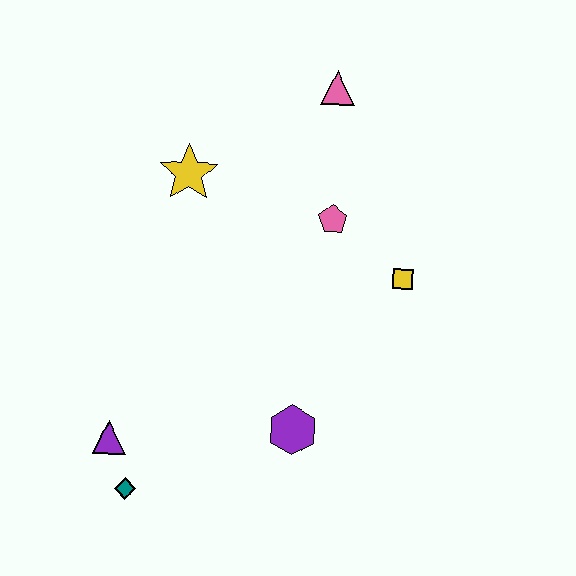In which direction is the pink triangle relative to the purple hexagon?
The pink triangle is above the purple hexagon.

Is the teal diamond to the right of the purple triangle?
Yes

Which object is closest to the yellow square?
The pink pentagon is closest to the yellow square.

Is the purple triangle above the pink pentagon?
No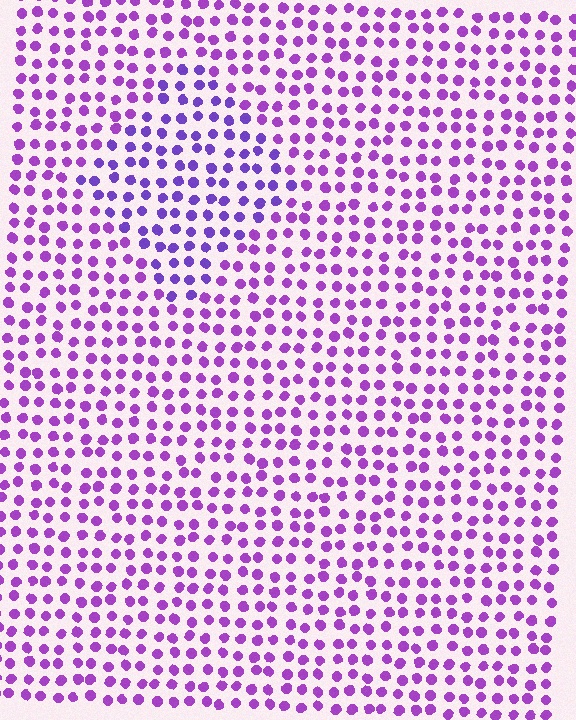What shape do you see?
I see a diamond.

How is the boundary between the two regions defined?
The boundary is defined purely by a slight shift in hue (about 23 degrees). Spacing, size, and orientation are identical on both sides.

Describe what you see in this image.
The image is filled with small purple elements in a uniform arrangement. A diamond-shaped region is visible where the elements are tinted to a slightly different hue, forming a subtle color boundary.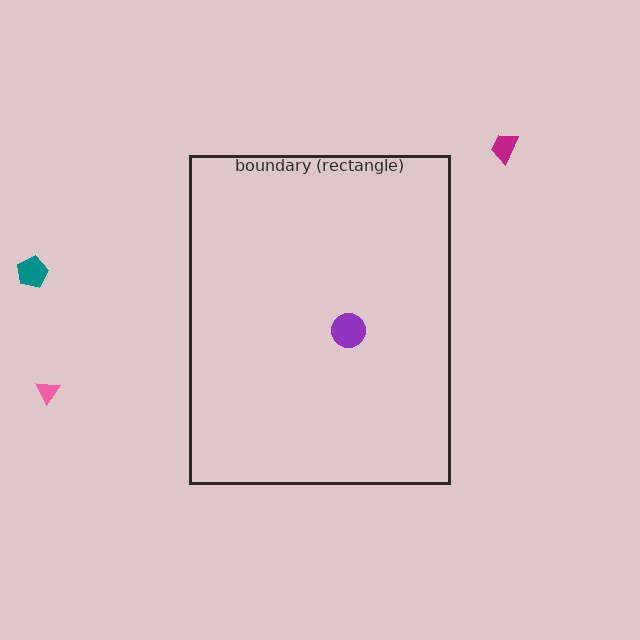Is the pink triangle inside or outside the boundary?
Outside.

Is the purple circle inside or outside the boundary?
Inside.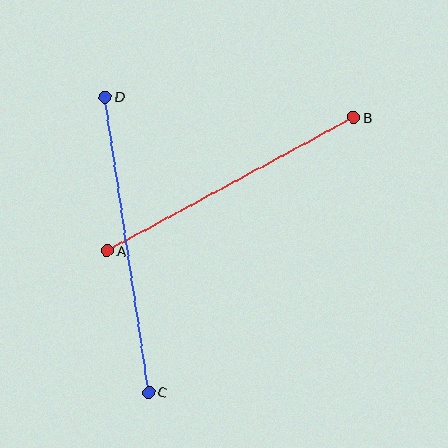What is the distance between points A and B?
The distance is approximately 280 pixels.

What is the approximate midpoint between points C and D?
The midpoint is at approximately (127, 244) pixels.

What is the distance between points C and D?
The distance is approximately 298 pixels.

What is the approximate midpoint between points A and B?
The midpoint is at approximately (231, 184) pixels.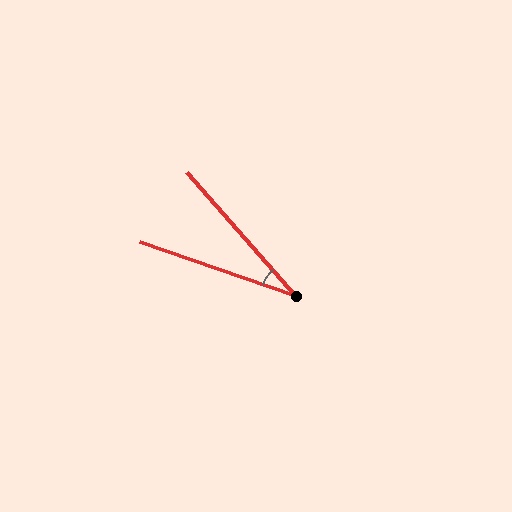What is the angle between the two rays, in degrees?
Approximately 30 degrees.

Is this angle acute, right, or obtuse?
It is acute.